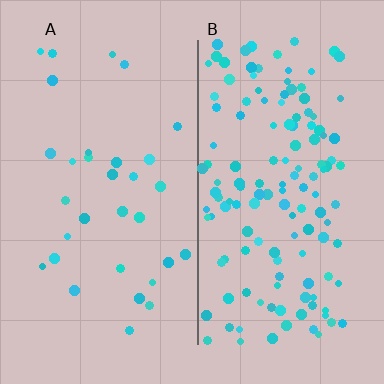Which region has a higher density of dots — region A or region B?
B (the right).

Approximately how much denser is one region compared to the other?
Approximately 4.3× — region B over region A.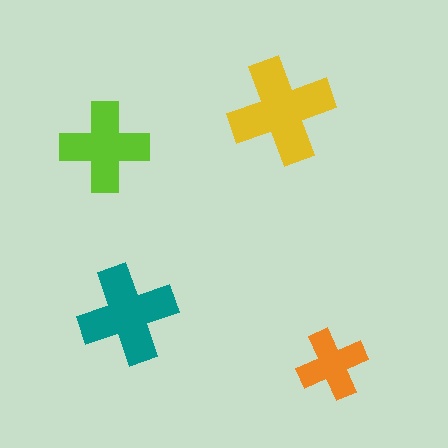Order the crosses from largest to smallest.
the yellow one, the teal one, the lime one, the orange one.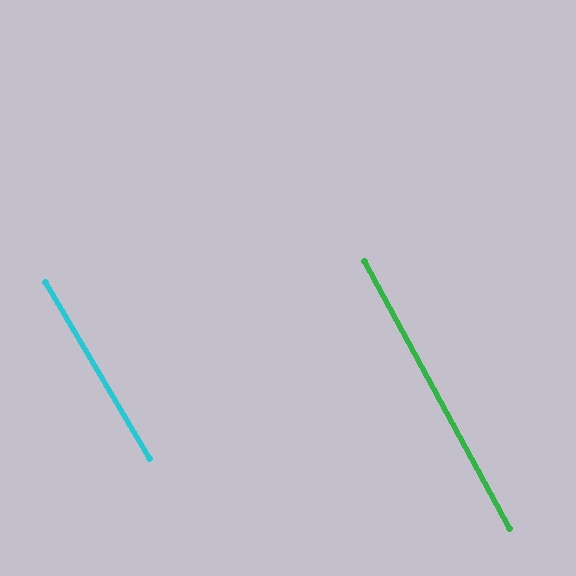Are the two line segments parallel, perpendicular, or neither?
Parallel — their directions differ by only 1.9°.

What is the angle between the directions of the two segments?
Approximately 2 degrees.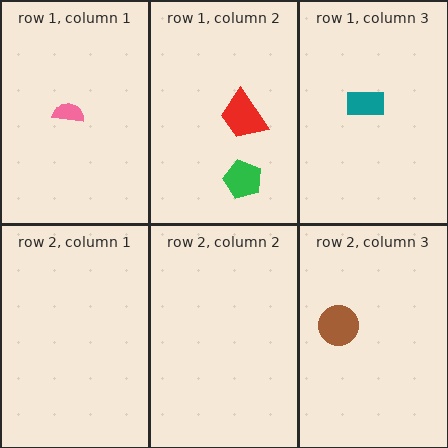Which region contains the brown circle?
The row 2, column 3 region.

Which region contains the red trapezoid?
The row 1, column 2 region.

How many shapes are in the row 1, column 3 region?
1.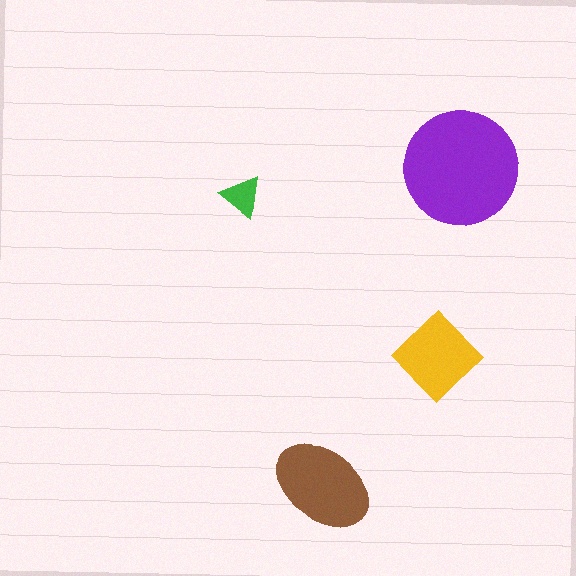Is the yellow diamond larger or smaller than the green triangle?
Larger.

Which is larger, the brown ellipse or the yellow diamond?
The brown ellipse.